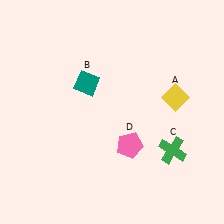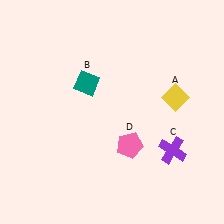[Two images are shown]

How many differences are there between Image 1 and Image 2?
There is 1 difference between the two images.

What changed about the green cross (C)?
In Image 1, C is green. In Image 2, it changed to purple.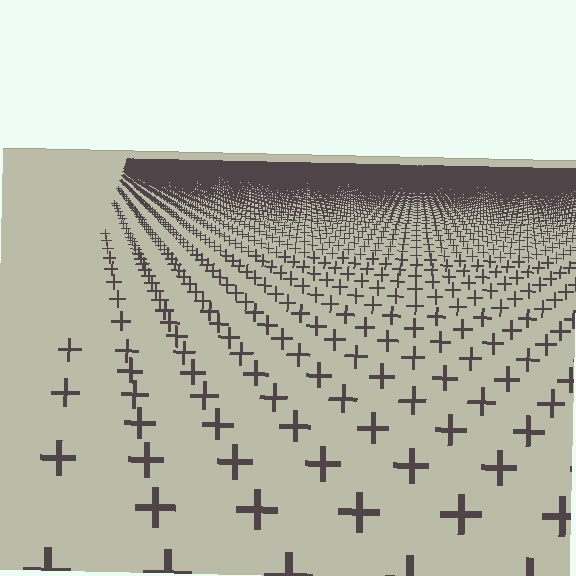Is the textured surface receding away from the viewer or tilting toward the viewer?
The surface is receding away from the viewer. Texture elements get smaller and denser toward the top.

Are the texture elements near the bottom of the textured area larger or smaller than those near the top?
Larger. Near the bottom, elements are closer to the viewer and appear at a bigger on-screen size.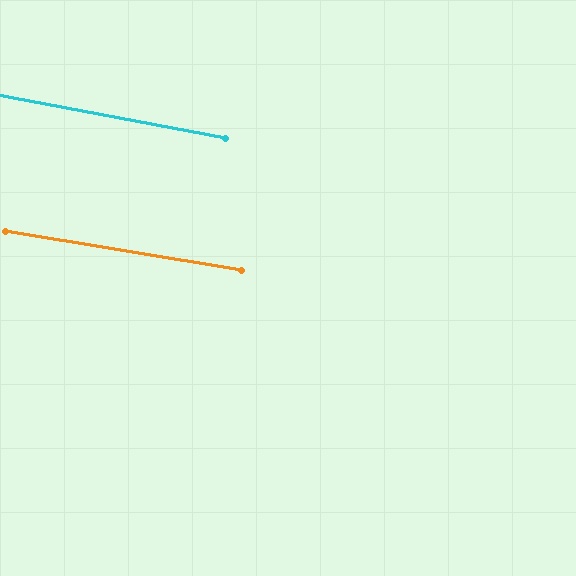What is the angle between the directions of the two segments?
Approximately 1 degree.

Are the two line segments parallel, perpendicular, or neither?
Parallel — their directions differ by only 1.4°.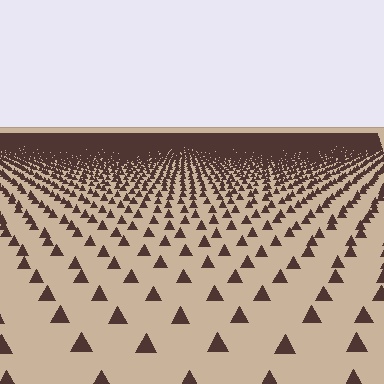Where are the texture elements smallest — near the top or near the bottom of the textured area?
Near the top.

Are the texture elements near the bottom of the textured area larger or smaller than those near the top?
Larger. Near the bottom, elements are closer to the viewer and appear at a bigger on-screen size.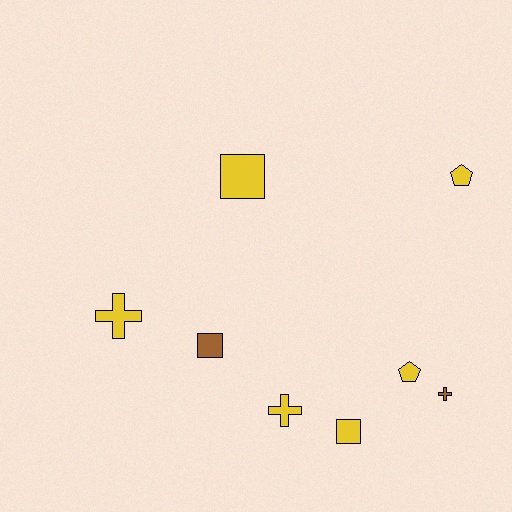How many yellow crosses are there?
There are 2 yellow crosses.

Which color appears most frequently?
Yellow, with 6 objects.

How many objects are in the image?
There are 8 objects.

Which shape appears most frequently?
Cross, with 3 objects.